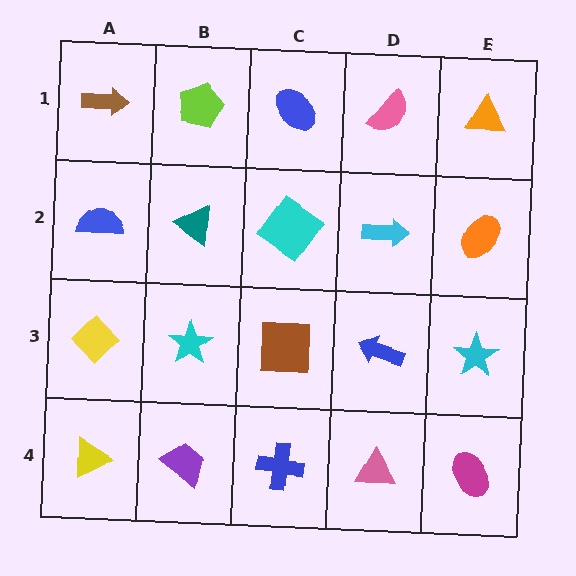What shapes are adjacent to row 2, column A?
A brown arrow (row 1, column A), a yellow diamond (row 3, column A), a teal triangle (row 2, column B).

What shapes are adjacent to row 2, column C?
A blue ellipse (row 1, column C), a brown square (row 3, column C), a teal triangle (row 2, column B), a cyan arrow (row 2, column D).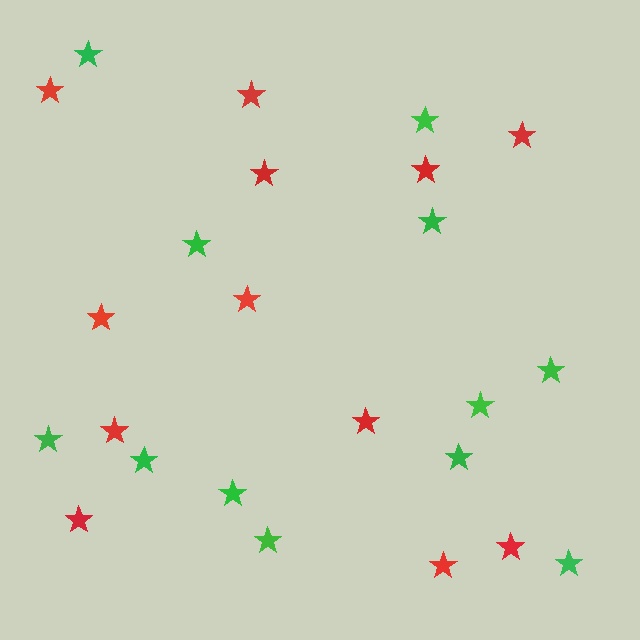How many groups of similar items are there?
There are 2 groups: one group of green stars (12) and one group of red stars (12).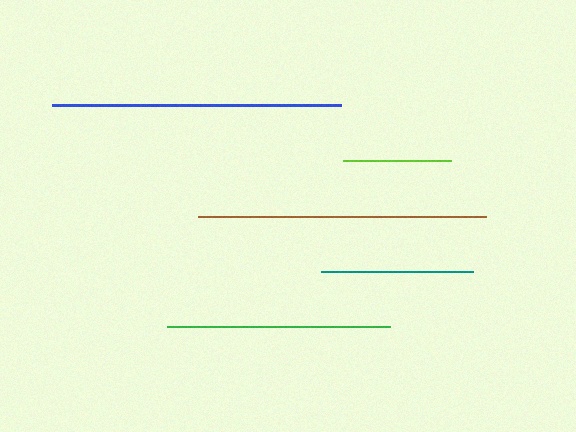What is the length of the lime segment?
The lime segment is approximately 108 pixels long.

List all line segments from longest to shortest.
From longest to shortest: blue, brown, green, teal, lime.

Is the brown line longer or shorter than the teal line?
The brown line is longer than the teal line.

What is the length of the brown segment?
The brown segment is approximately 288 pixels long.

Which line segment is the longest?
The blue line is the longest at approximately 289 pixels.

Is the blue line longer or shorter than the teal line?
The blue line is longer than the teal line.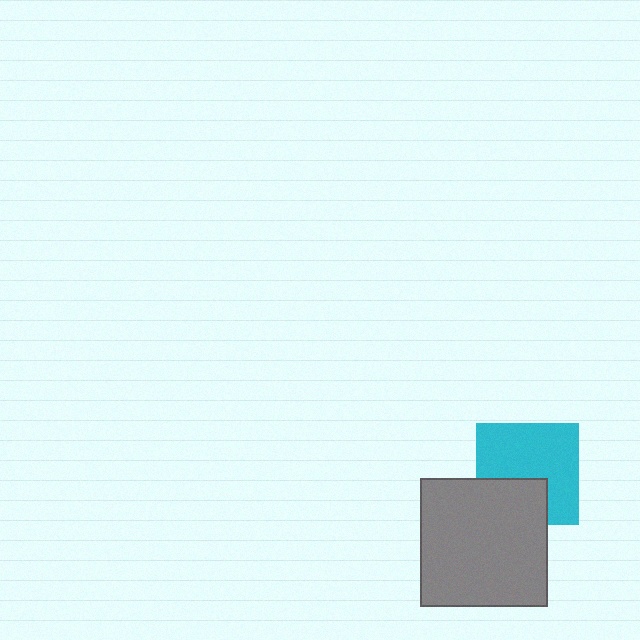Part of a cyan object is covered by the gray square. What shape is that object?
It is a square.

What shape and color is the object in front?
The object in front is a gray square.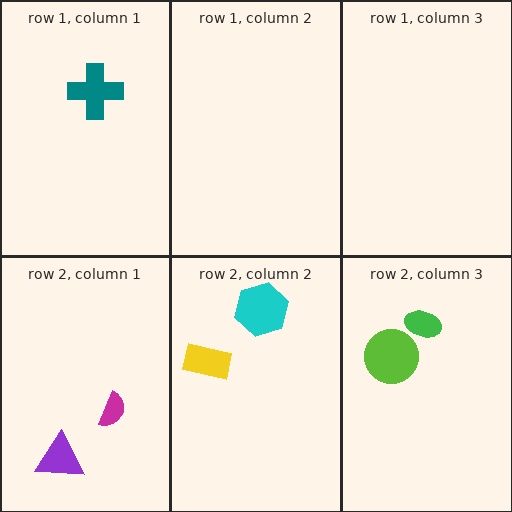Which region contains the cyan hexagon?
The row 2, column 2 region.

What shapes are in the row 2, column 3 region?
The lime circle, the green ellipse.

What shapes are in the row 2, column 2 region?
The cyan hexagon, the yellow rectangle.